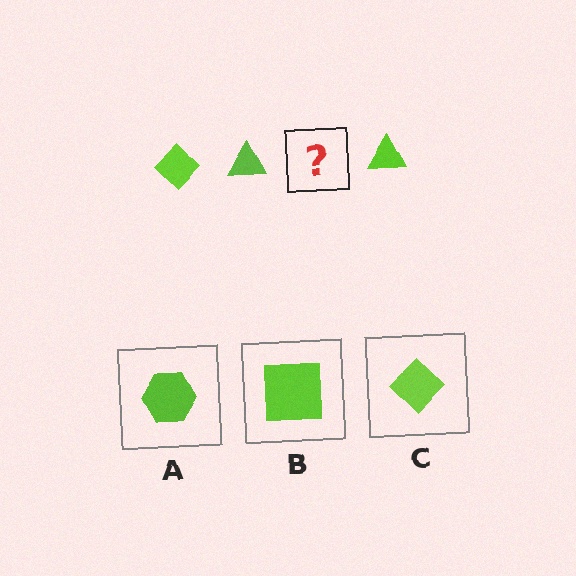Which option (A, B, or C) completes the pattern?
C.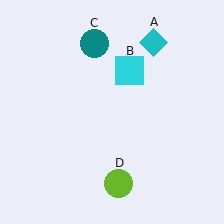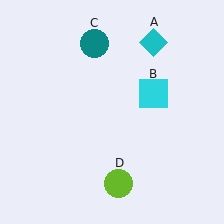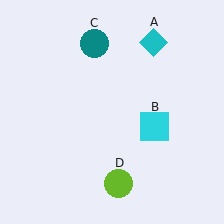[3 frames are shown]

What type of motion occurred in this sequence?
The cyan square (object B) rotated clockwise around the center of the scene.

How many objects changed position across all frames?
1 object changed position: cyan square (object B).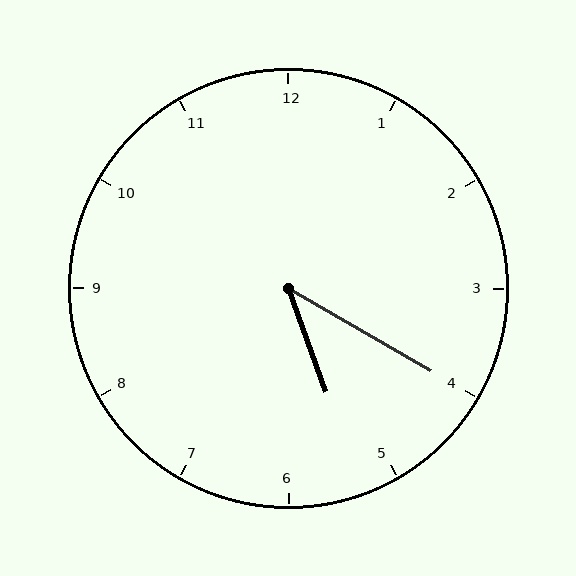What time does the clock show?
5:20.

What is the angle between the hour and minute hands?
Approximately 40 degrees.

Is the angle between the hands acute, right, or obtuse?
It is acute.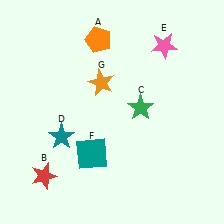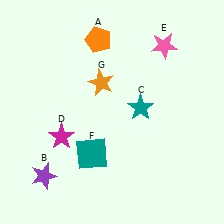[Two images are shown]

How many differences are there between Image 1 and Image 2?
There are 3 differences between the two images.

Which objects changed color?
B changed from red to purple. C changed from green to teal. D changed from teal to magenta.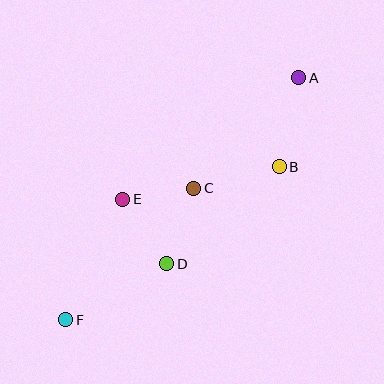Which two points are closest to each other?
Points C and E are closest to each other.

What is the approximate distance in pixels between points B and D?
The distance between B and D is approximately 149 pixels.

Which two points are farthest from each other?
Points A and F are farthest from each other.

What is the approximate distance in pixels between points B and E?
The distance between B and E is approximately 160 pixels.